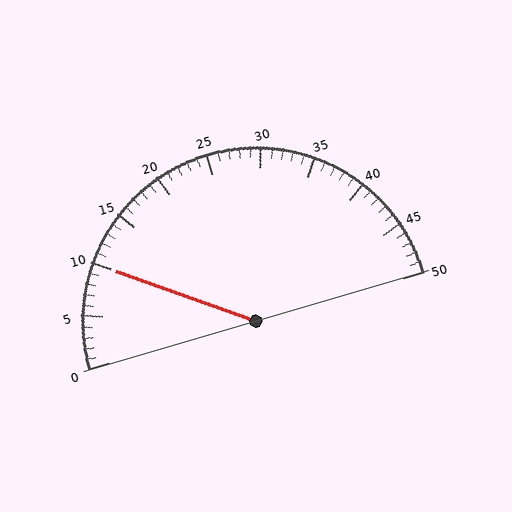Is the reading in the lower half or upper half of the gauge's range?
The reading is in the lower half of the range (0 to 50).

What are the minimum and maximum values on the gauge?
The gauge ranges from 0 to 50.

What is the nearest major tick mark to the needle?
The nearest major tick mark is 10.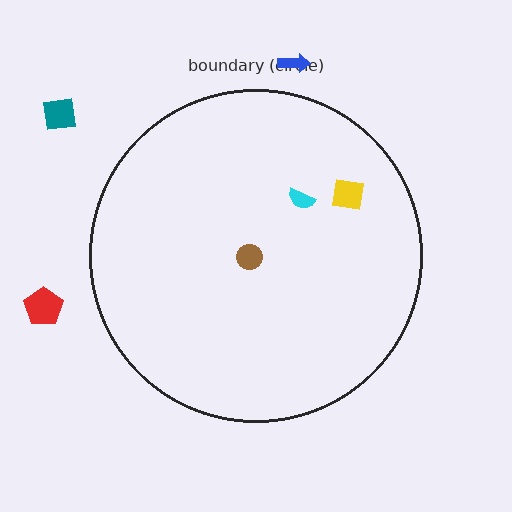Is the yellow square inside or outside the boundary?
Inside.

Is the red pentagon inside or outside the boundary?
Outside.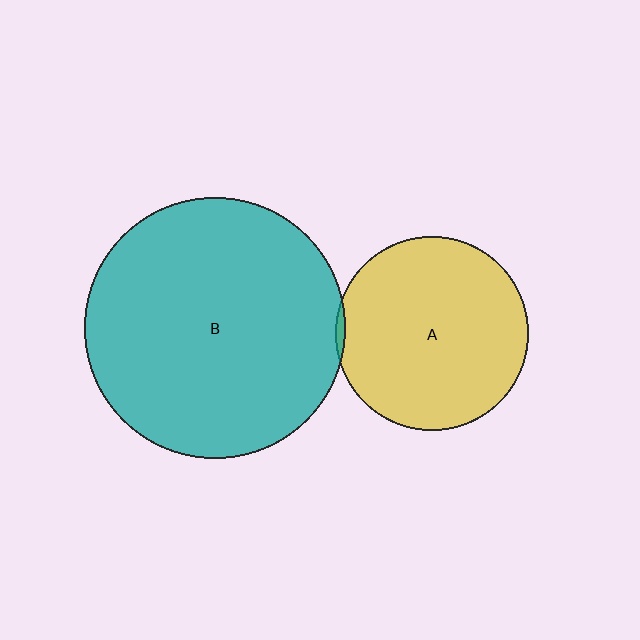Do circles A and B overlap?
Yes.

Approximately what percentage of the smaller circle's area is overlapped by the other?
Approximately 5%.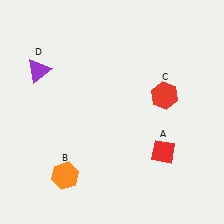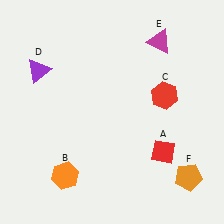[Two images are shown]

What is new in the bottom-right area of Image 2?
An orange pentagon (F) was added in the bottom-right area of Image 2.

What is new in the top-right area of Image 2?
A magenta triangle (E) was added in the top-right area of Image 2.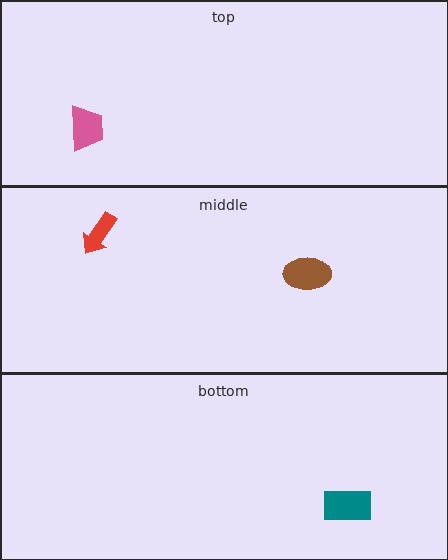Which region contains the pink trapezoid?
The top region.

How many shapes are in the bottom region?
1.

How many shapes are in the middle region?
2.